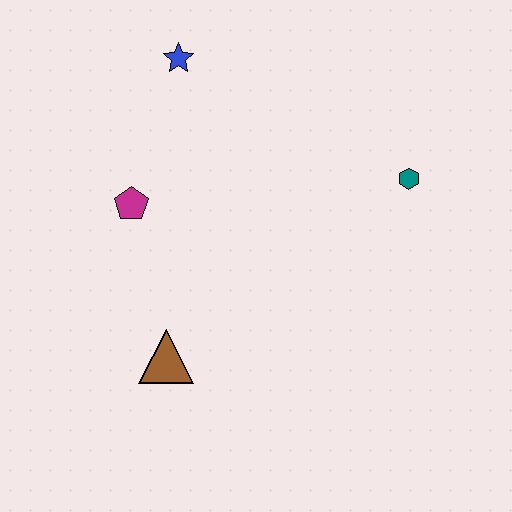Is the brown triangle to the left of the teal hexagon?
Yes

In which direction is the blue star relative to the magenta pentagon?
The blue star is above the magenta pentagon.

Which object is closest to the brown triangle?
The magenta pentagon is closest to the brown triangle.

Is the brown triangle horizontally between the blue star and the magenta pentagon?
Yes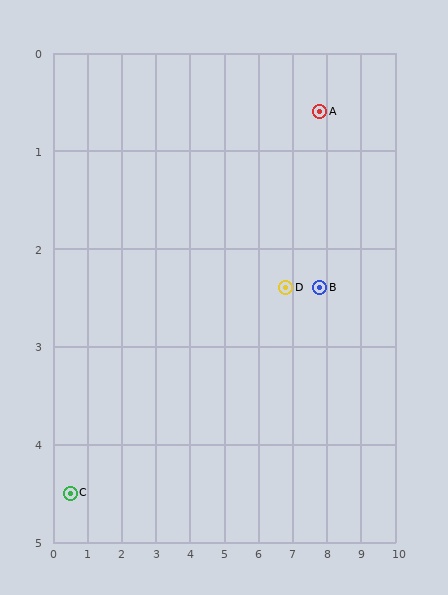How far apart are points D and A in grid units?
Points D and A are about 2.1 grid units apart.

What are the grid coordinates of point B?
Point B is at approximately (7.8, 2.4).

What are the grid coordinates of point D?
Point D is at approximately (6.8, 2.4).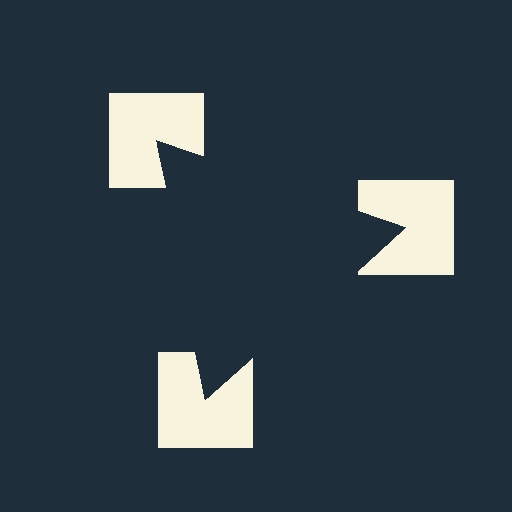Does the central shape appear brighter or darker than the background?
It typically appears slightly darker than the background, even though no actual brightness change is drawn.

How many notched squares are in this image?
There are 3 — one at each vertex of the illusory triangle.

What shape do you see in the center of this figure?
An illusory triangle — its edges are inferred from the aligned wedge cuts in the notched squares, not physically drawn.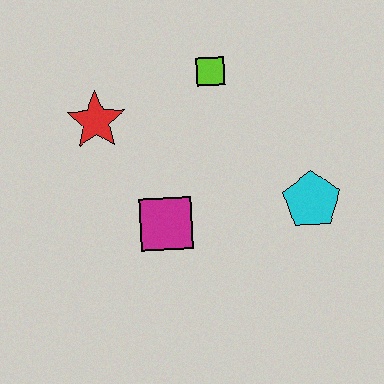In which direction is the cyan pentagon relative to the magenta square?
The cyan pentagon is to the right of the magenta square.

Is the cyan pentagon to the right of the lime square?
Yes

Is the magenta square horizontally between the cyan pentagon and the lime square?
No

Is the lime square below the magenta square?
No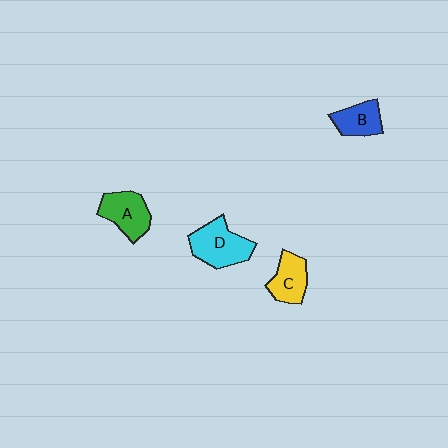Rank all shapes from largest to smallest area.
From largest to smallest: D (cyan), A (green), C (yellow), B (blue).